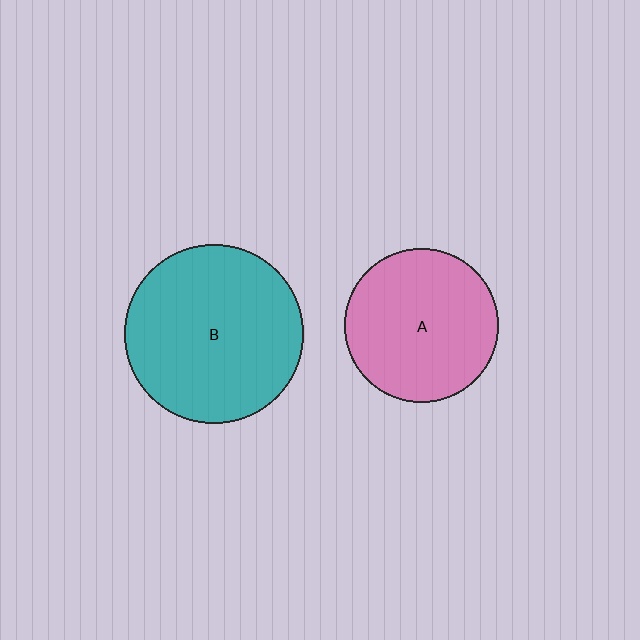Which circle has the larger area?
Circle B (teal).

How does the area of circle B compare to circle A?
Approximately 1.3 times.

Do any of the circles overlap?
No, none of the circles overlap.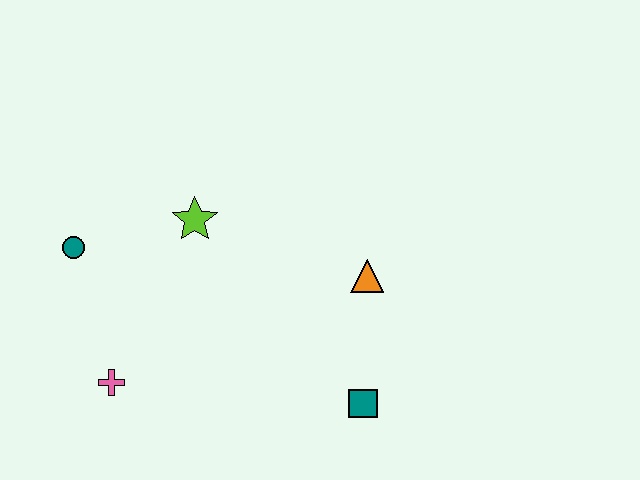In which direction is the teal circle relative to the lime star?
The teal circle is to the left of the lime star.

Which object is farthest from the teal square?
The teal circle is farthest from the teal square.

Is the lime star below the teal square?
No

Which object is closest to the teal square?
The orange triangle is closest to the teal square.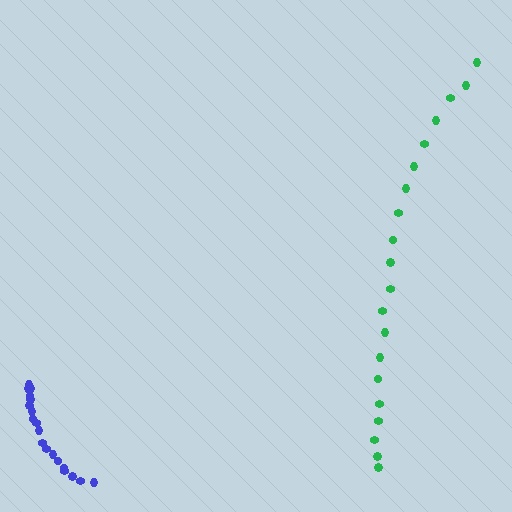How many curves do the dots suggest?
There are 2 distinct paths.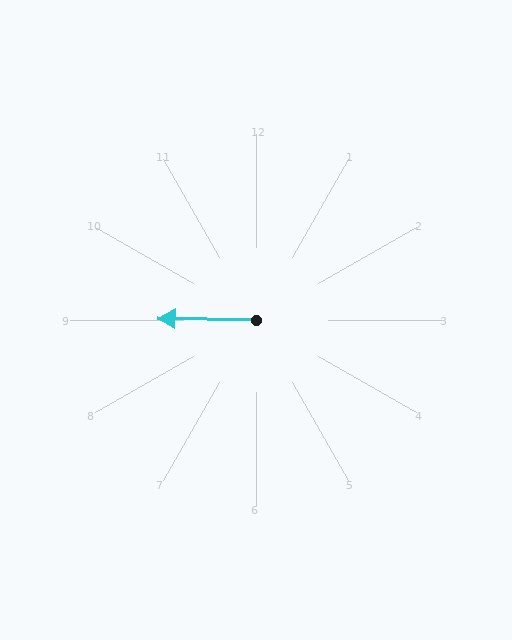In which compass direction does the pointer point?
West.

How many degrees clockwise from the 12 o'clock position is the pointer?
Approximately 271 degrees.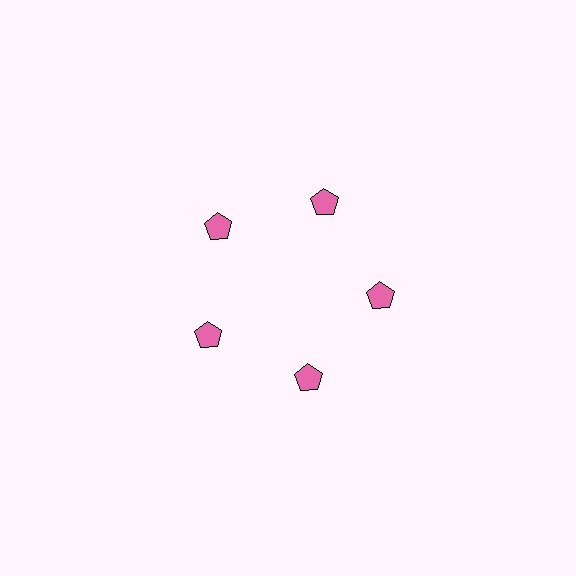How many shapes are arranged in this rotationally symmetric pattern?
There are 5 shapes, arranged in 5 groups of 1.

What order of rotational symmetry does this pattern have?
This pattern has 5-fold rotational symmetry.